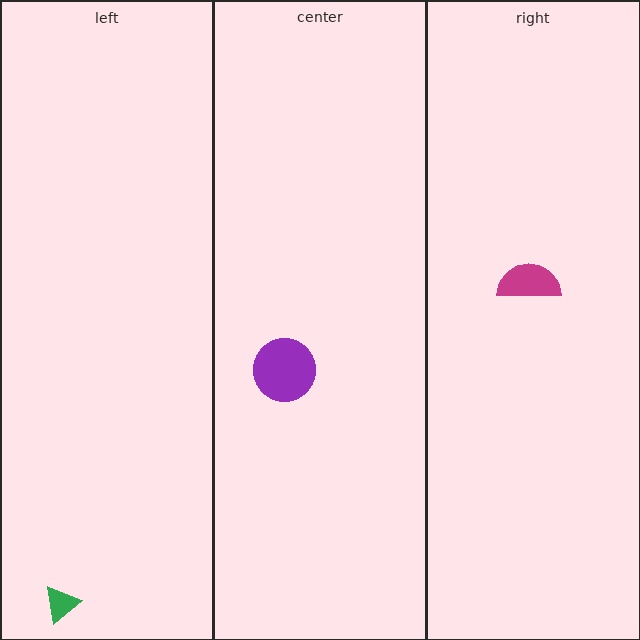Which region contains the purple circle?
The center region.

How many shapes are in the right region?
1.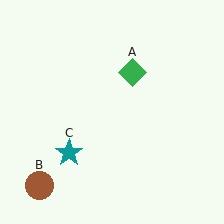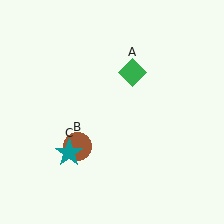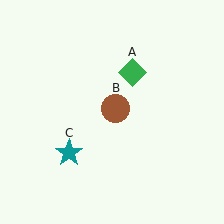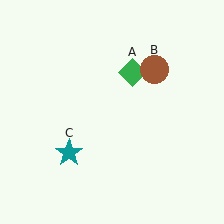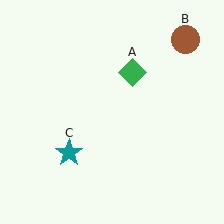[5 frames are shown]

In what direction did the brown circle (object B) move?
The brown circle (object B) moved up and to the right.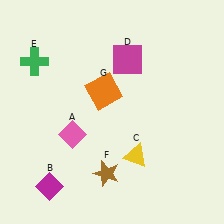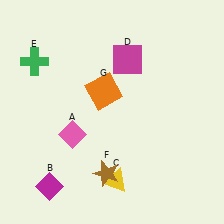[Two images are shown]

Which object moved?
The yellow triangle (C) moved down.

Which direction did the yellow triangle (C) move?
The yellow triangle (C) moved down.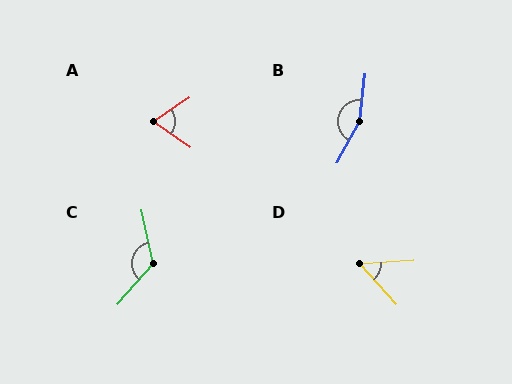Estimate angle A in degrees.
Approximately 69 degrees.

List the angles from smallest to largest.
D (51°), A (69°), C (126°), B (158°).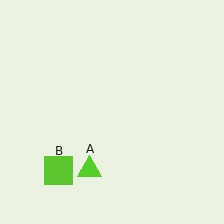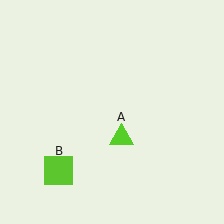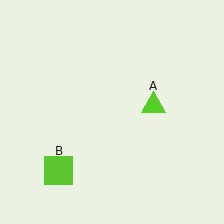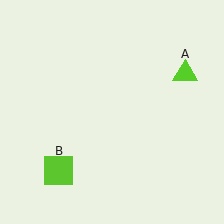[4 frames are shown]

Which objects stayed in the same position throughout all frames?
Lime square (object B) remained stationary.